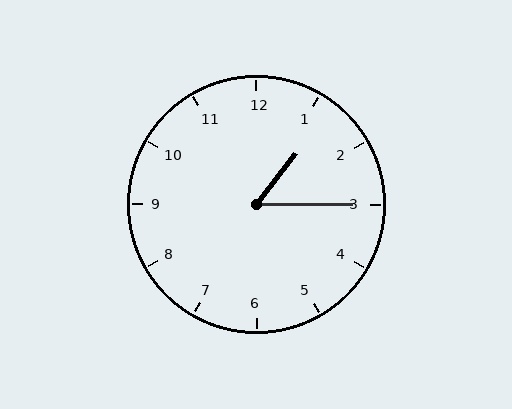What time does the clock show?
1:15.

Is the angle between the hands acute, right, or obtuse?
It is acute.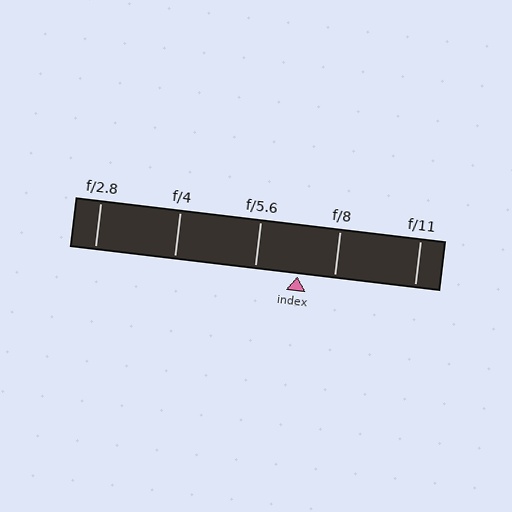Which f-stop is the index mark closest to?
The index mark is closest to f/8.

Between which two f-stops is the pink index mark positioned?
The index mark is between f/5.6 and f/8.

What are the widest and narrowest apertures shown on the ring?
The widest aperture shown is f/2.8 and the narrowest is f/11.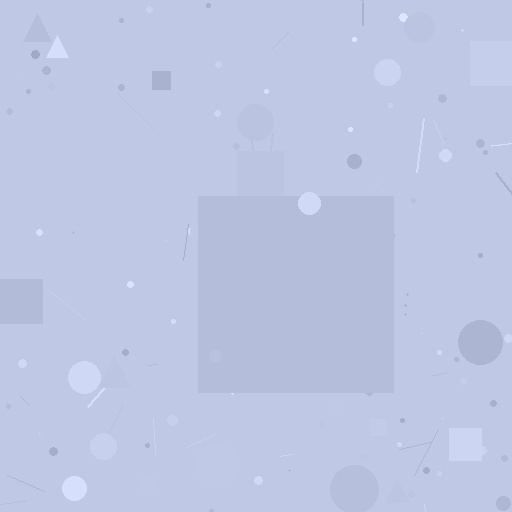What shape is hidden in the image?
A square is hidden in the image.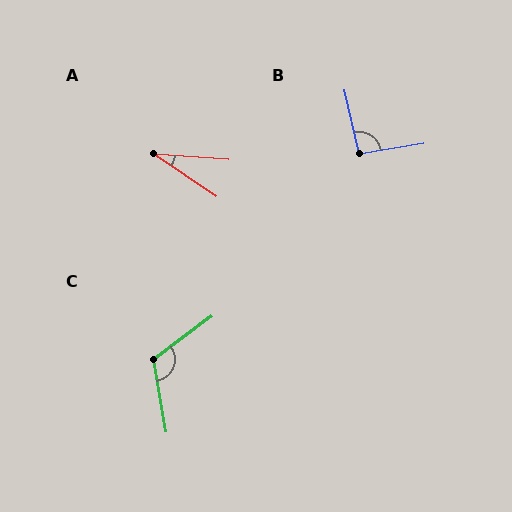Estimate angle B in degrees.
Approximately 94 degrees.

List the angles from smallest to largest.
A (30°), B (94°), C (117°).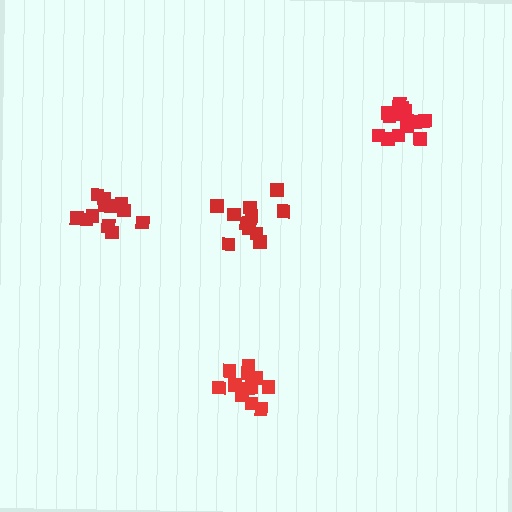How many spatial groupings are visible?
There are 4 spatial groupings.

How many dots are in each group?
Group 1: 12 dots, Group 2: 13 dots, Group 3: 12 dots, Group 4: 14 dots (51 total).